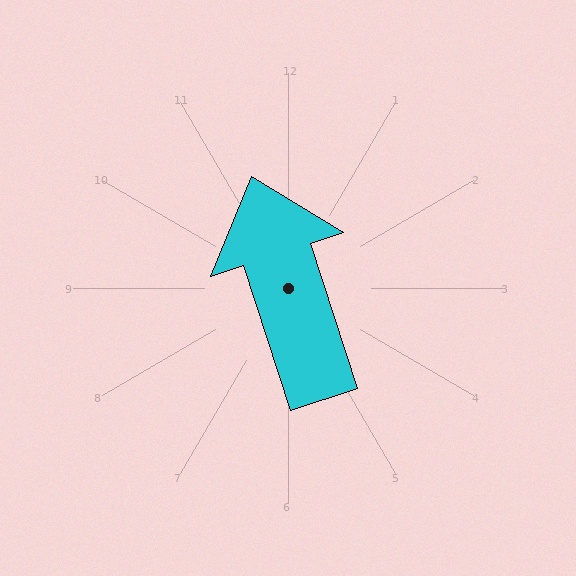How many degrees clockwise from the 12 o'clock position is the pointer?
Approximately 342 degrees.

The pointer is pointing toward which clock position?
Roughly 11 o'clock.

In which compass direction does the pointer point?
North.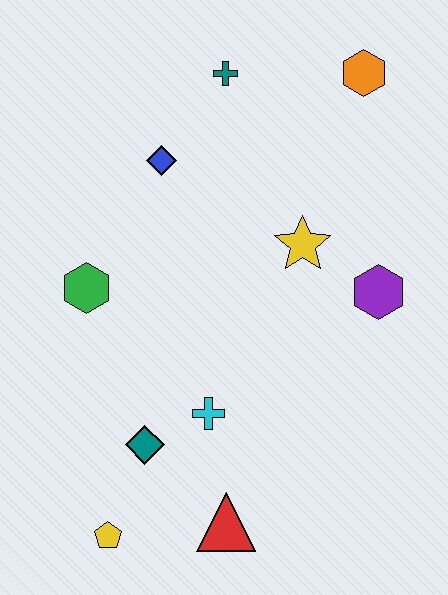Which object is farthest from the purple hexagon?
The yellow pentagon is farthest from the purple hexagon.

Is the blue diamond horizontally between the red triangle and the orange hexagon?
No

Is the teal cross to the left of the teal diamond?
No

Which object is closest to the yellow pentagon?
The teal diamond is closest to the yellow pentagon.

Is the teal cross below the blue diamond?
No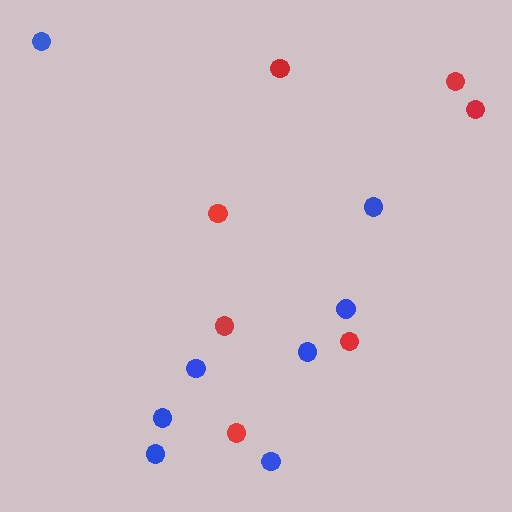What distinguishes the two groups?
There are 2 groups: one group of blue circles (8) and one group of red circles (7).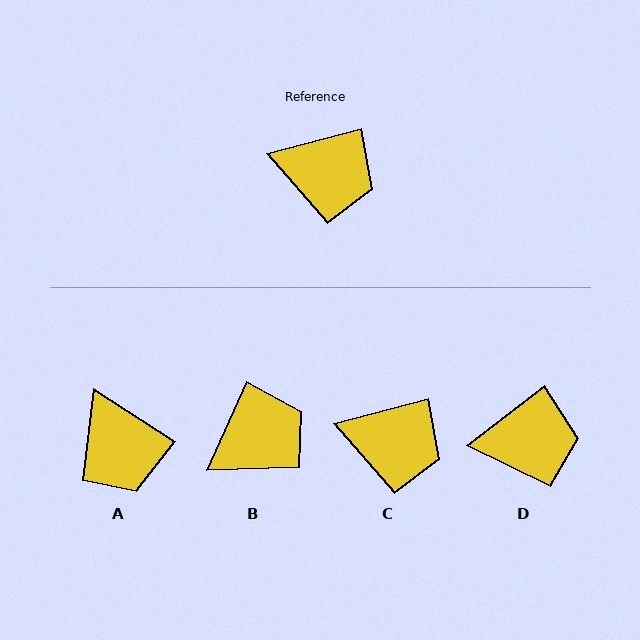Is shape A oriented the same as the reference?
No, it is off by about 48 degrees.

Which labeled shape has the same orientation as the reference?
C.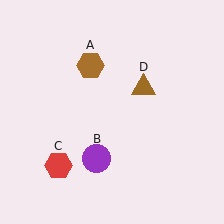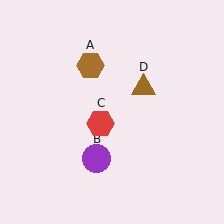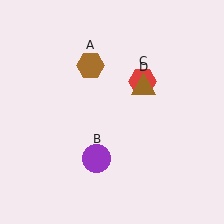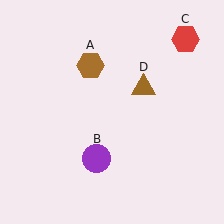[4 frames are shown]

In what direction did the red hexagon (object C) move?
The red hexagon (object C) moved up and to the right.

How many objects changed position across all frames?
1 object changed position: red hexagon (object C).